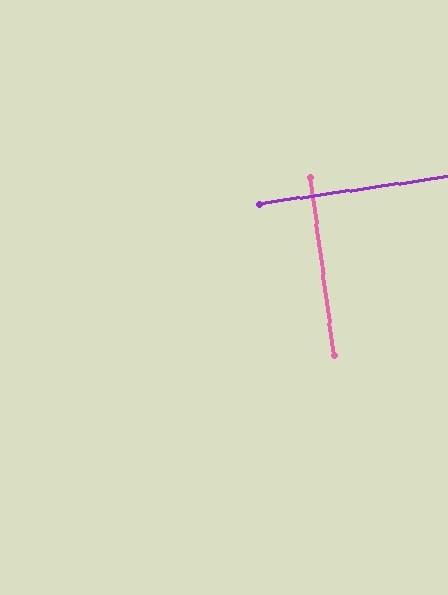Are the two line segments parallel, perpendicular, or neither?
Perpendicular — they meet at approximately 89°.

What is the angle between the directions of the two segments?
Approximately 89 degrees.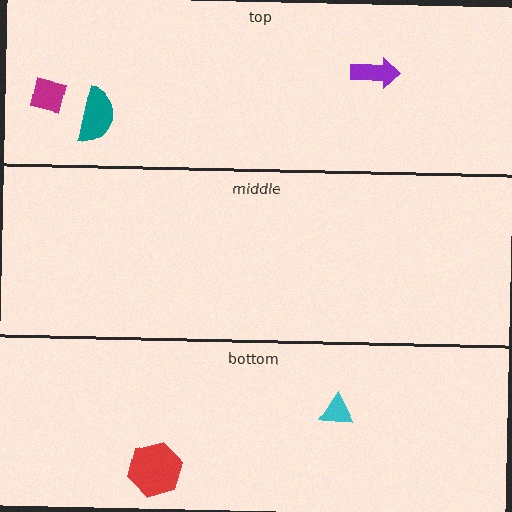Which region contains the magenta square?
The top region.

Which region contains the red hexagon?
The bottom region.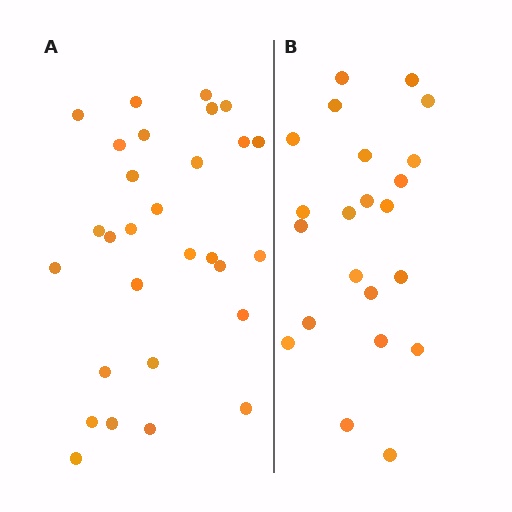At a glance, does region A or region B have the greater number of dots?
Region A (the left region) has more dots.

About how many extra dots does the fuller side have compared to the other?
Region A has roughly 8 or so more dots than region B.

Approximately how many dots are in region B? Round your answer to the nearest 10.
About 20 dots. (The exact count is 22, which rounds to 20.)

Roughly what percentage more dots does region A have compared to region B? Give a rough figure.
About 30% more.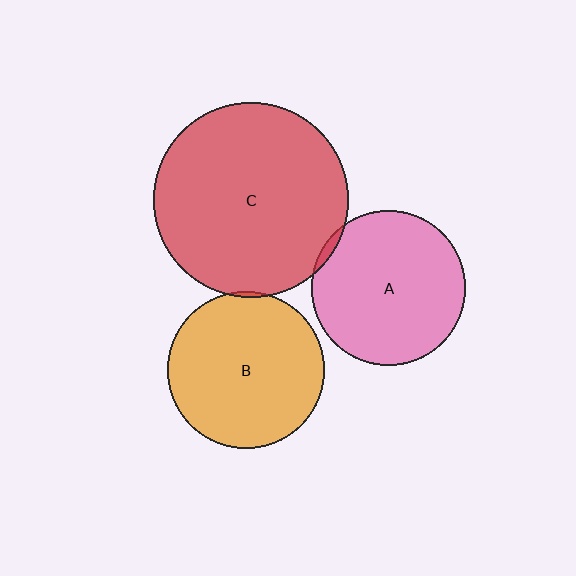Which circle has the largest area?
Circle C (red).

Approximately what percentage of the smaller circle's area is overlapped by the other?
Approximately 5%.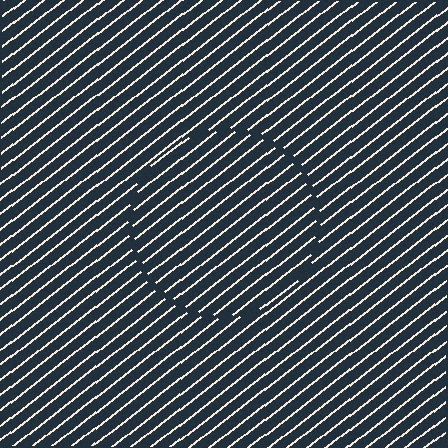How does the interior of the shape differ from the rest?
The interior of the shape contains the same grating, shifted by half a period — the contour is defined by the phase discontinuity where line-ends from the inner and outer gratings abut.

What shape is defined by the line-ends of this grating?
An illusory circle. The interior of the shape contains the same grating, shifted by half a period — the contour is defined by the phase discontinuity where line-ends from the inner and outer gratings abut.